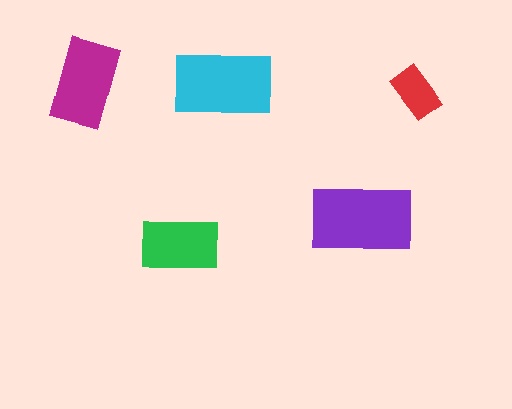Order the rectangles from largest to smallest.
the purple one, the cyan one, the magenta one, the green one, the red one.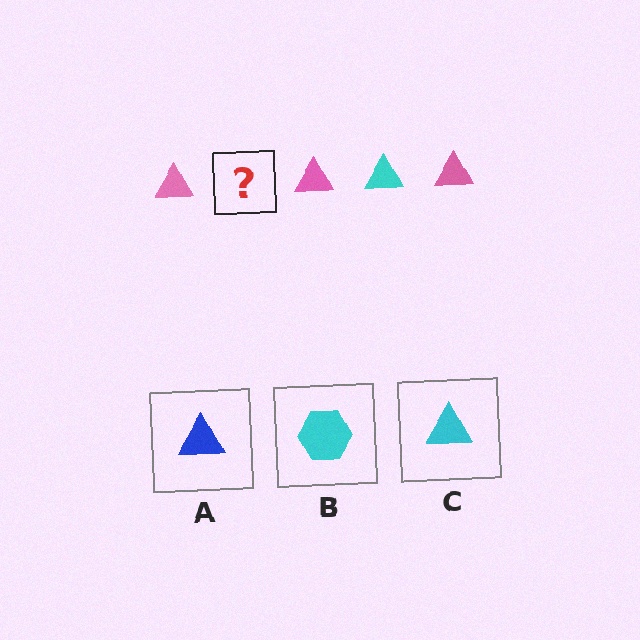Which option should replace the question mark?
Option C.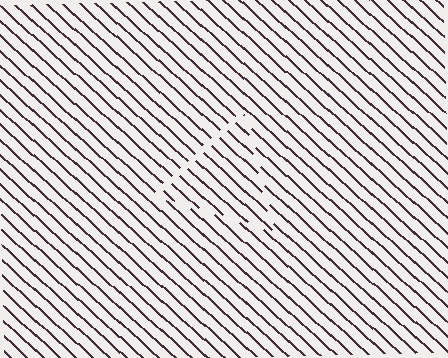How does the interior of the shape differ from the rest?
The interior of the shape contains the same grating, shifted by half a period — the contour is defined by the phase discontinuity where line-ends from the inner and outer gratings abut.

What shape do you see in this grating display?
An illusory triangle. The interior of the shape contains the same grating, shifted by half a period — the contour is defined by the phase discontinuity where line-ends from the inner and outer gratings abut.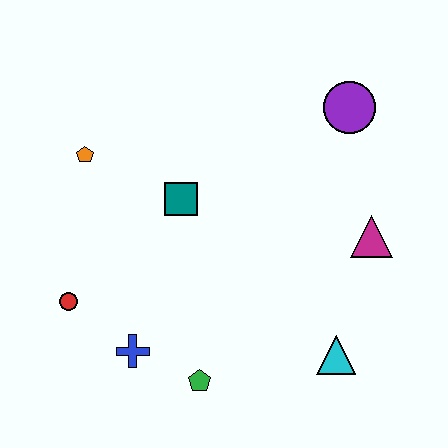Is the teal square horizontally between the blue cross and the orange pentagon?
No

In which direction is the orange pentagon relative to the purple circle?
The orange pentagon is to the left of the purple circle.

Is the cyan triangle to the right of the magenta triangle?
No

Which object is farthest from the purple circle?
The red circle is farthest from the purple circle.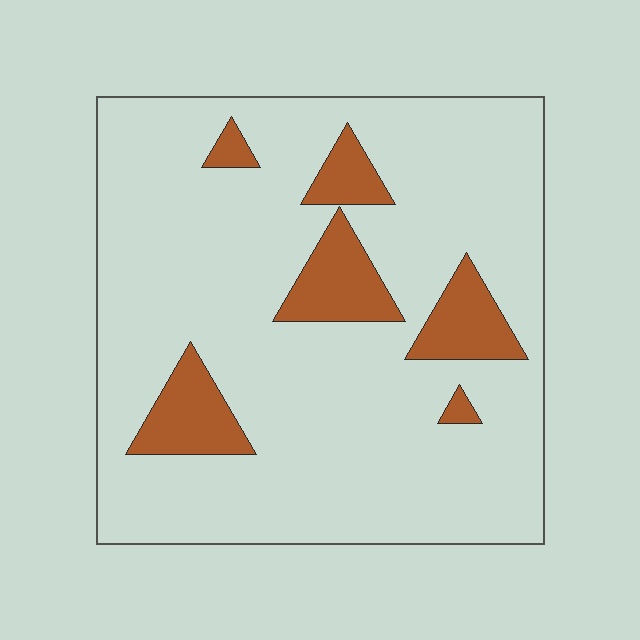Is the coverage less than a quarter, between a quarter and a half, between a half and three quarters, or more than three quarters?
Less than a quarter.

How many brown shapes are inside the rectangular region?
6.